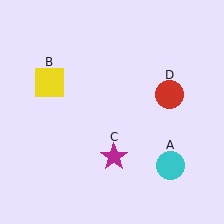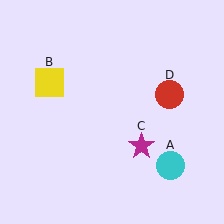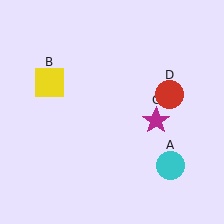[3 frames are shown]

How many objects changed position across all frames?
1 object changed position: magenta star (object C).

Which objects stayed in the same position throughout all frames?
Cyan circle (object A) and yellow square (object B) and red circle (object D) remained stationary.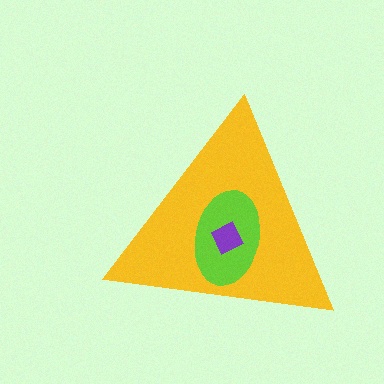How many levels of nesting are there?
3.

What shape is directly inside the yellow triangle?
The lime ellipse.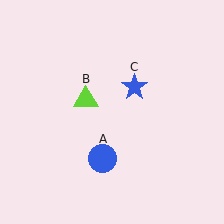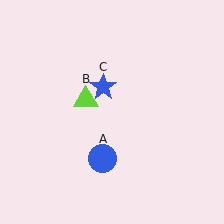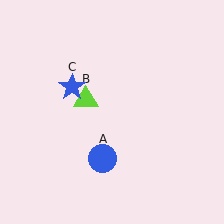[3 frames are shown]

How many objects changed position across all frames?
1 object changed position: blue star (object C).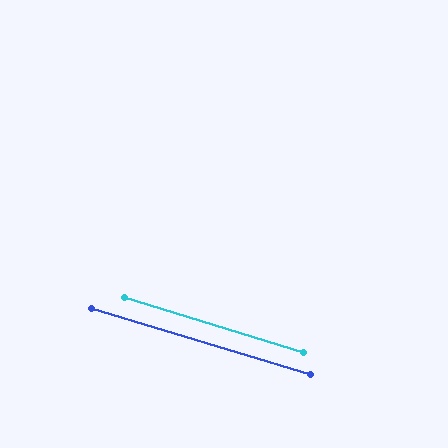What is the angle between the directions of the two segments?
Approximately 0 degrees.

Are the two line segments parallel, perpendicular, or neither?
Parallel — their directions differ by only 0.3°.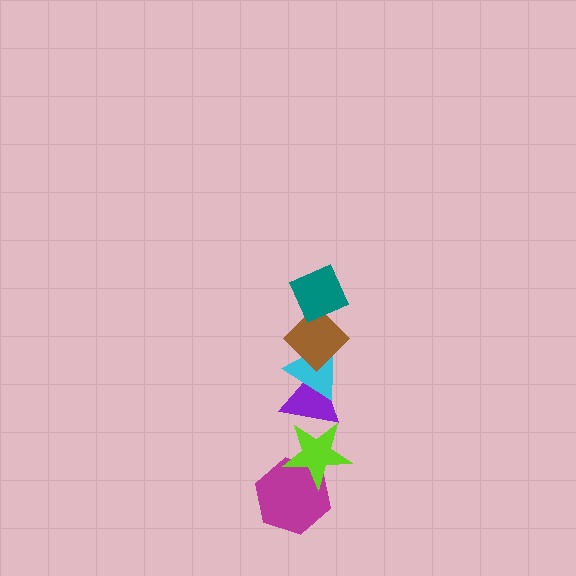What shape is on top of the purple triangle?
The cyan triangle is on top of the purple triangle.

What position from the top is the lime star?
The lime star is 5th from the top.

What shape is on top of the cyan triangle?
The brown diamond is on top of the cyan triangle.